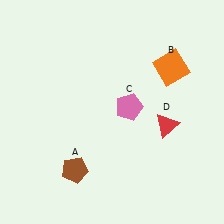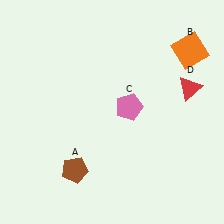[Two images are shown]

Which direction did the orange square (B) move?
The orange square (B) moved right.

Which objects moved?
The objects that moved are: the orange square (B), the red triangle (D).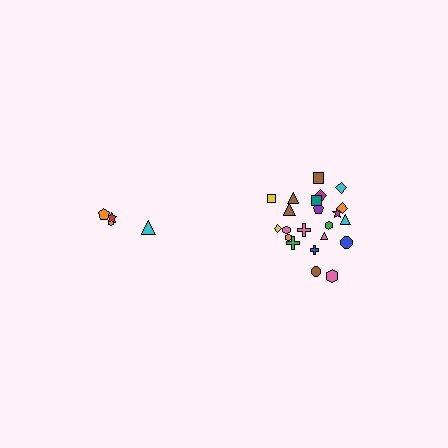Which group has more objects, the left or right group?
The right group.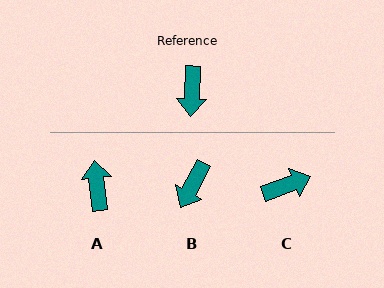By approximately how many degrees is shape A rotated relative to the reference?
Approximately 171 degrees clockwise.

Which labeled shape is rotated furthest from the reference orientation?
A, about 171 degrees away.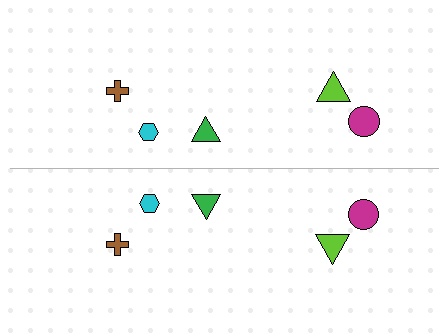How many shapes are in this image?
There are 10 shapes in this image.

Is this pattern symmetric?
Yes, this pattern has bilateral (reflection) symmetry.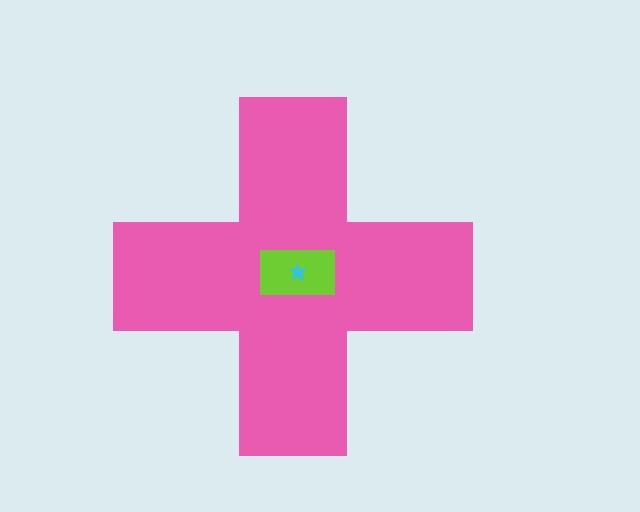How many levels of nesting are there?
3.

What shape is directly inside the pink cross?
The lime rectangle.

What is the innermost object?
The cyan star.